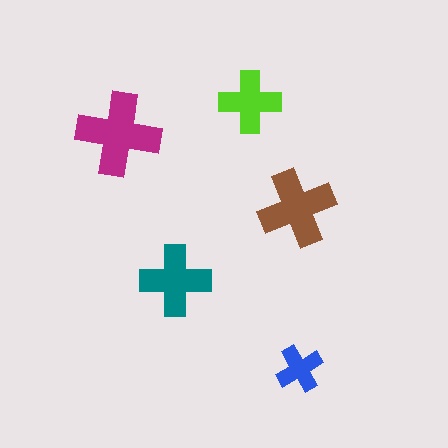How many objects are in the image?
There are 5 objects in the image.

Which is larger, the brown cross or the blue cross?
The brown one.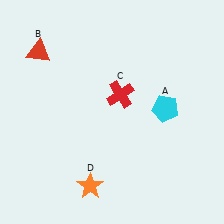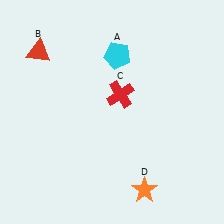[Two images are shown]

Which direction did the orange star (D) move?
The orange star (D) moved right.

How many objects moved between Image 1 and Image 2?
2 objects moved between the two images.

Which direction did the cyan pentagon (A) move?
The cyan pentagon (A) moved up.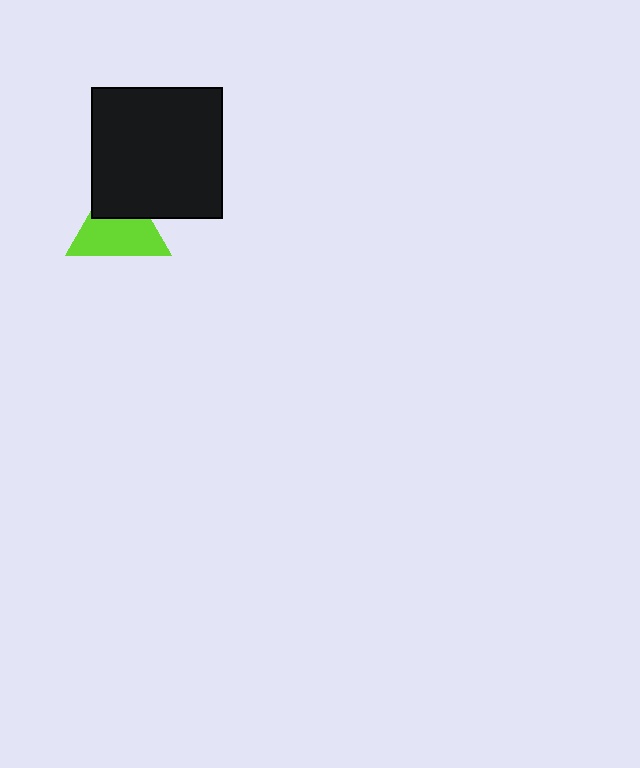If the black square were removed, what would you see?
You would see the complete lime triangle.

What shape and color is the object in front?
The object in front is a black square.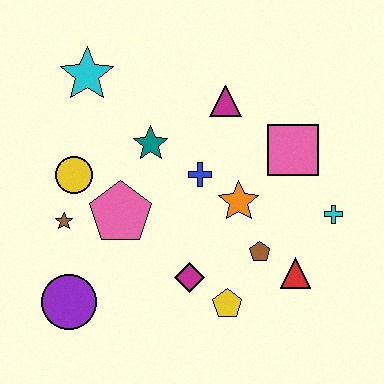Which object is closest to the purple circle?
The brown star is closest to the purple circle.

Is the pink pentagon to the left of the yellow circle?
No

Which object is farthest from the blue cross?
The purple circle is farthest from the blue cross.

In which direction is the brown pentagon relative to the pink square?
The brown pentagon is below the pink square.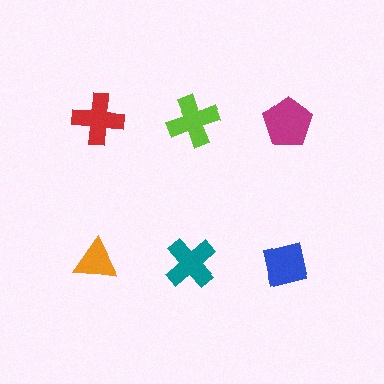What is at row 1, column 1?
A red cross.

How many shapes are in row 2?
3 shapes.